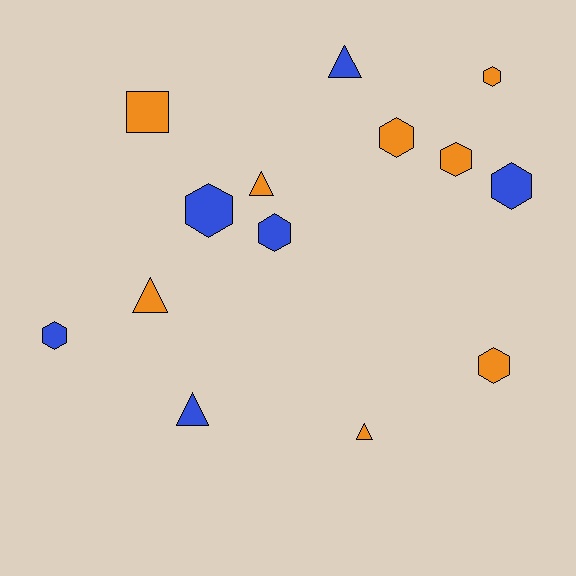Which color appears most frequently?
Orange, with 8 objects.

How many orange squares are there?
There is 1 orange square.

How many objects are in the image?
There are 14 objects.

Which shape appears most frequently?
Hexagon, with 8 objects.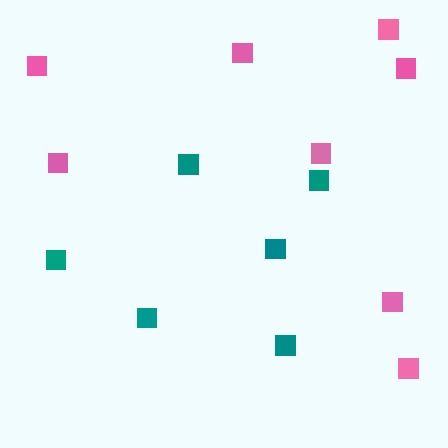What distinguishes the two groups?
There are 2 groups: one group of teal squares (6) and one group of pink squares (8).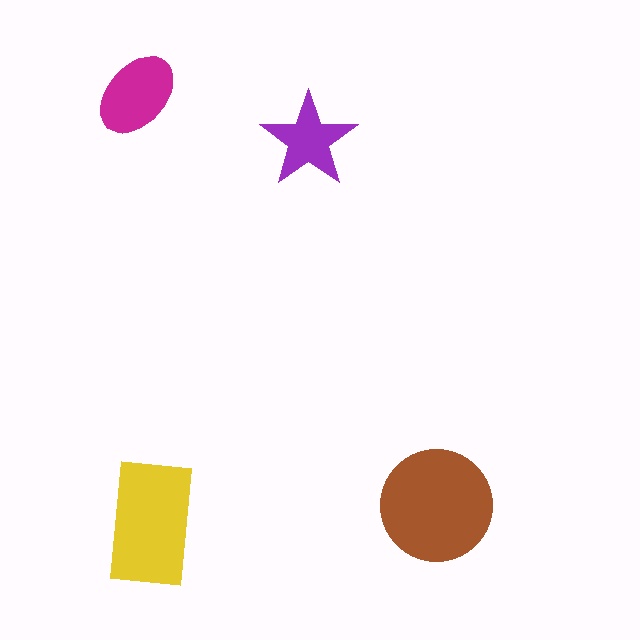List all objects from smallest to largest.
The purple star, the magenta ellipse, the yellow rectangle, the brown circle.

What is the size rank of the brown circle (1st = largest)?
1st.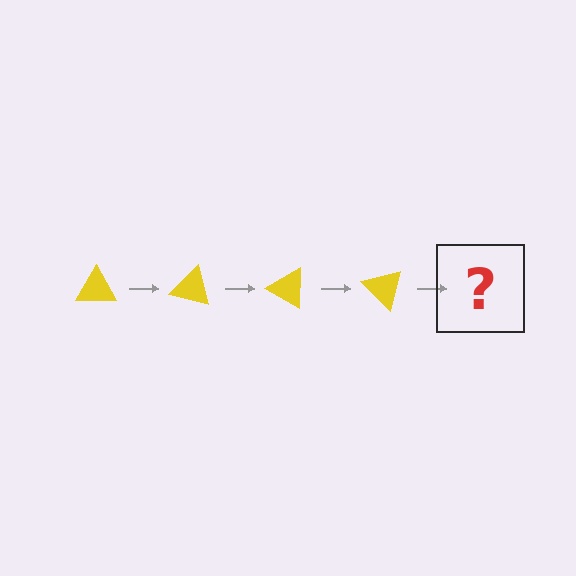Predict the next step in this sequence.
The next step is a yellow triangle rotated 60 degrees.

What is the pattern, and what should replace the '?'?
The pattern is that the triangle rotates 15 degrees each step. The '?' should be a yellow triangle rotated 60 degrees.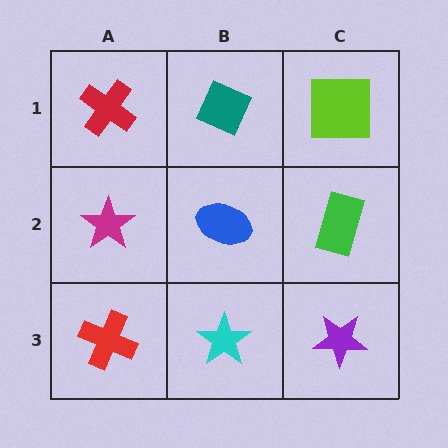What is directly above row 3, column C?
A green rectangle.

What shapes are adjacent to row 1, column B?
A blue ellipse (row 2, column B), a red cross (row 1, column A), a lime square (row 1, column C).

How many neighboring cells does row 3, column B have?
3.